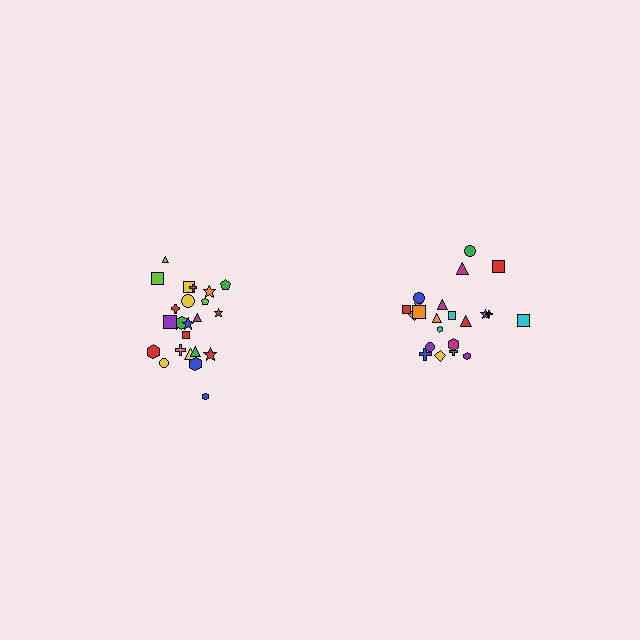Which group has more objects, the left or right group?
The left group.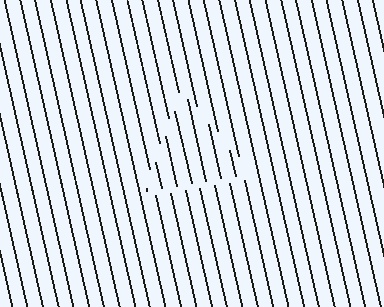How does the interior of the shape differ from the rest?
The interior of the shape contains the same grating, shifted by half a period — the contour is defined by the phase discontinuity where line-ends from the inner and outer gratings abut.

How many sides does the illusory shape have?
3 sides — the line-ends trace a triangle.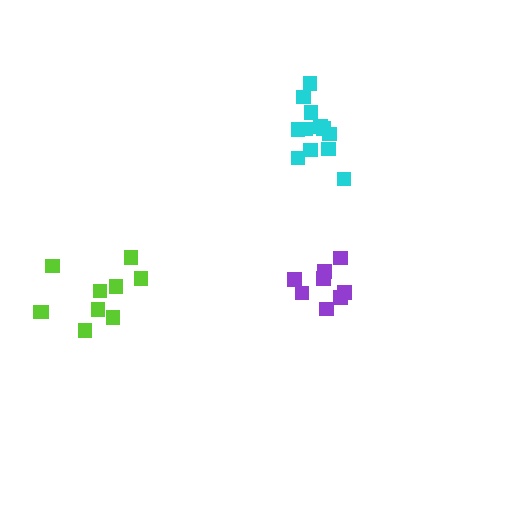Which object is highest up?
The cyan cluster is topmost.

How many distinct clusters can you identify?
There are 3 distinct clusters.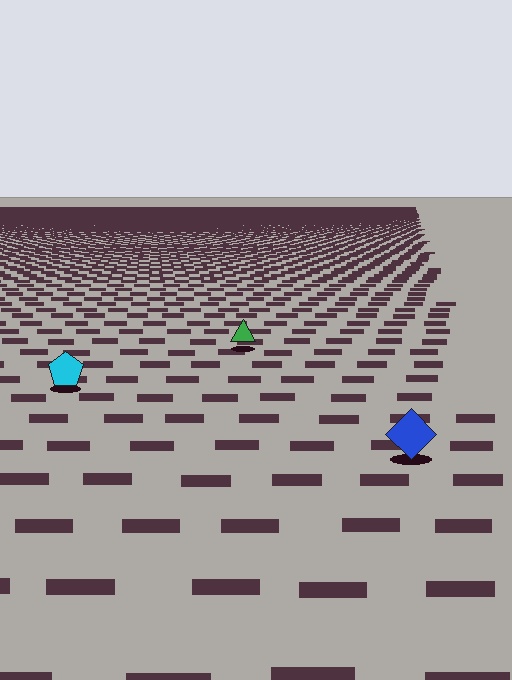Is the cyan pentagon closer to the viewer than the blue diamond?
No. The blue diamond is closer — you can tell from the texture gradient: the ground texture is coarser near it.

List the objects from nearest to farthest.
From nearest to farthest: the blue diamond, the cyan pentagon, the green triangle.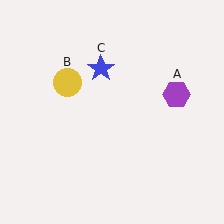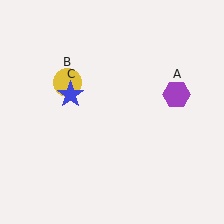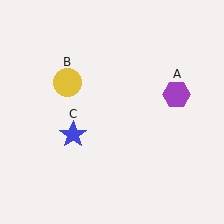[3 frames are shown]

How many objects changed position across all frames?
1 object changed position: blue star (object C).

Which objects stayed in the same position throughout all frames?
Purple hexagon (object A) and yellow circle (object B) remained stationary.